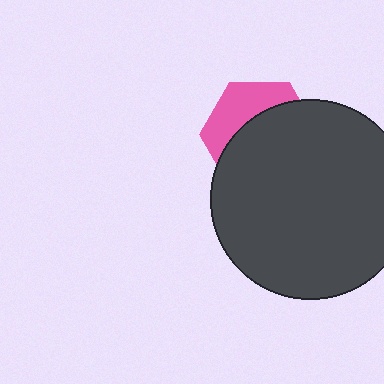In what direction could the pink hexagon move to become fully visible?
The pink hexagon could move up. That would shift it out from behind the dark gray circle entirely.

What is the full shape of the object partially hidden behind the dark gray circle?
The partially hidden object is a pink hexagon.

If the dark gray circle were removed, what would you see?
You would see the complete pink hexagon.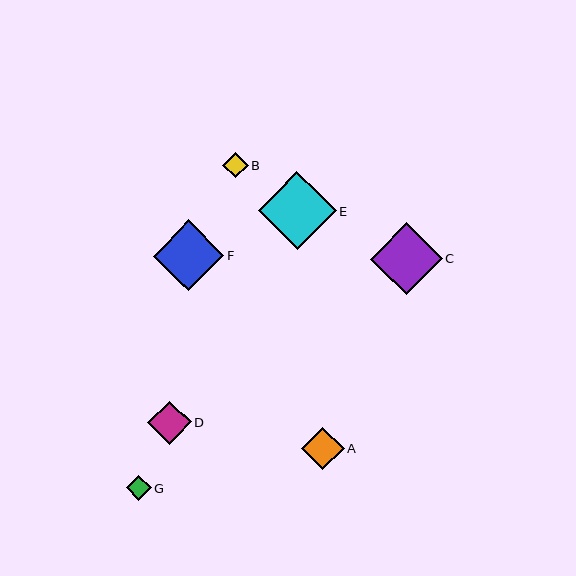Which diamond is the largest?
Diamond E is the largest with a size of approximately 78 pixels.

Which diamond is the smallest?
Diamond G is the smallest with a size of approximately 25 pixels.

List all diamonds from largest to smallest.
From largest to smallest: E, C, F, D, A, B, G.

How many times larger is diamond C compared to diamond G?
Diamond C is approximately 2.9 times the size of diamond G.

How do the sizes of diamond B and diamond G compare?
Diamond B and diamond G are approximately the same size.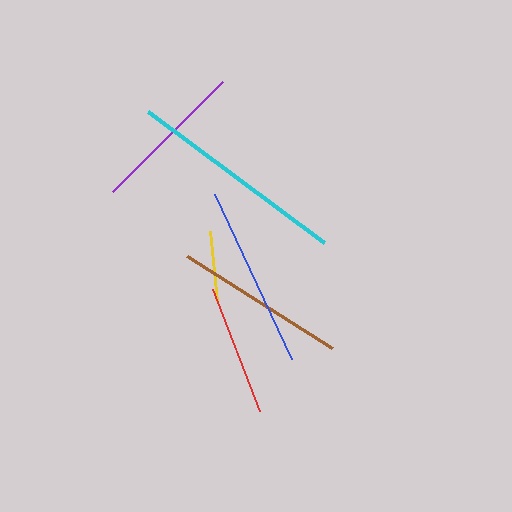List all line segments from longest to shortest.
From longest to shortest: cyan, blue, brown, purple, red, yellow.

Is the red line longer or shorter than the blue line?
The blue line is longer than the red line.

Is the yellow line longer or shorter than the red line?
The red line is longer than the yellow line.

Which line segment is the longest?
The cyan line is the longest at approximately 220 pixels.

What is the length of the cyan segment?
The cyan segment is approximately 220 pixels long.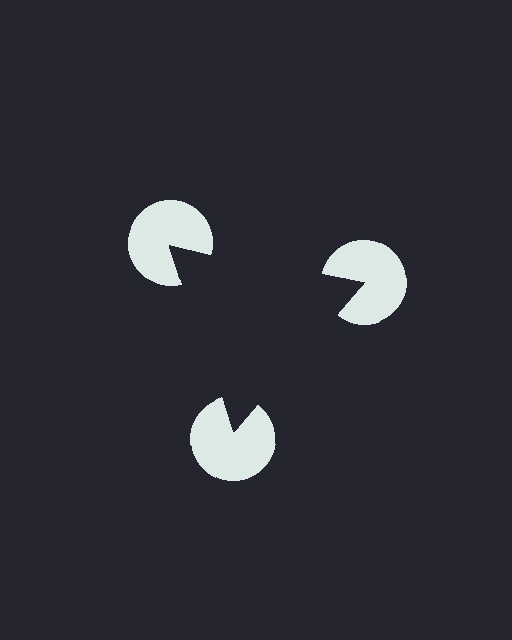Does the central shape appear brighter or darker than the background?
It typically appears slightly darker than the background, even though no actual brightness change is drawn.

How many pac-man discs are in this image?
There are 3 — one at each vertex of the illusory triangle.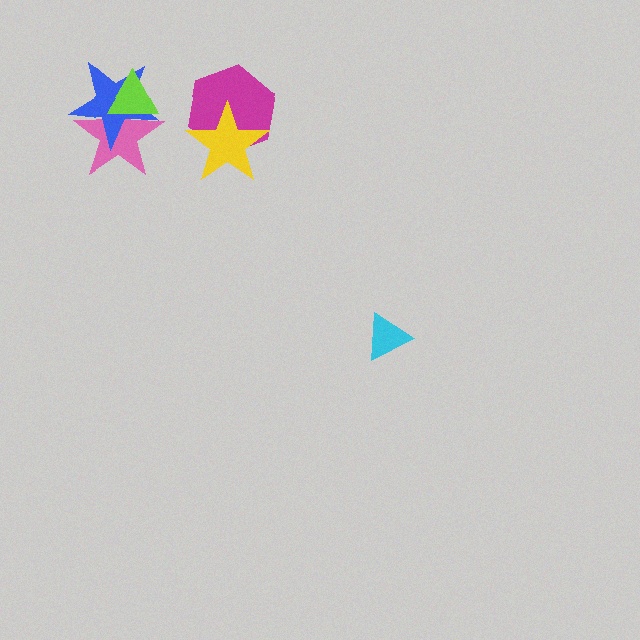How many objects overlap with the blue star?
2 objects overlap with the blue star.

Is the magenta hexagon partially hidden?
Yes, it is partially covered by another shape.